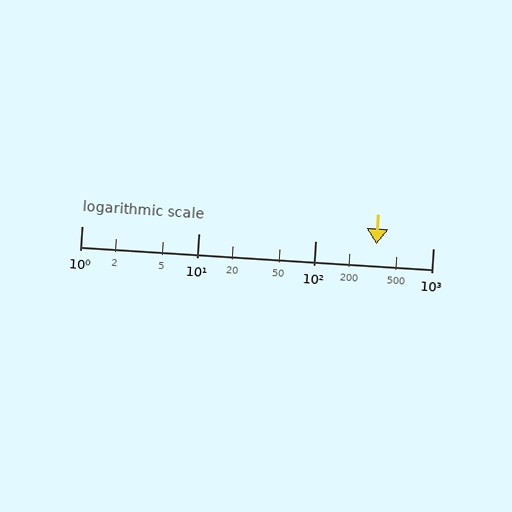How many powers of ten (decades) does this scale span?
The scale spans 3 decades, from 1 to 1000.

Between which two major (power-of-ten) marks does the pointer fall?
The pointer is between 100 and 1000.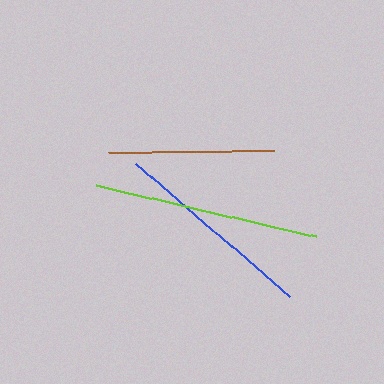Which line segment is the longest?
The lime line is the longest at approximately 225 pixels.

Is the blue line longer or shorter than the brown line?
The blue line is longer than the brown line.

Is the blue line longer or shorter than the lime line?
The lime line is longer than the blue line.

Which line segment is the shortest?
The brown line is the shortest at approximately 167 pixels.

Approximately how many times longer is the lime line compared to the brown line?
The lime line is approximately 1.4 times the length of the brown line.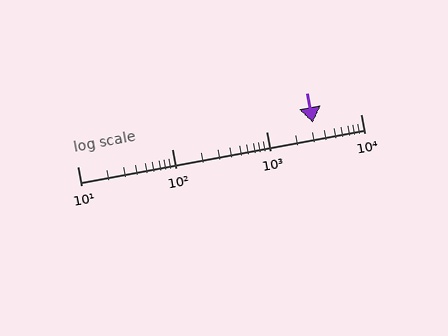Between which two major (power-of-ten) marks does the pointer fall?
The pointer is between 1000 and 10000.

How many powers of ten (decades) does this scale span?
The scale spans 3 decades, from 10 to 10000.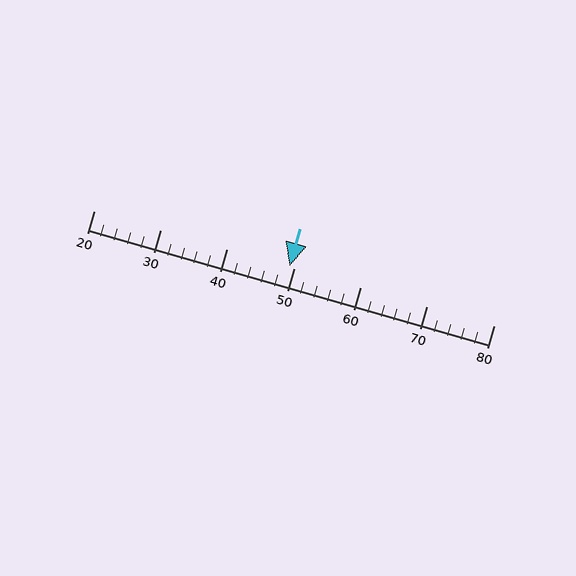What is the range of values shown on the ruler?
The ruler shows values from 20 to 80.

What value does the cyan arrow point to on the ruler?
The cyan arrow points to approximately 49.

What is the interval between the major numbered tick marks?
The major tick marks are spaced 10 units apart.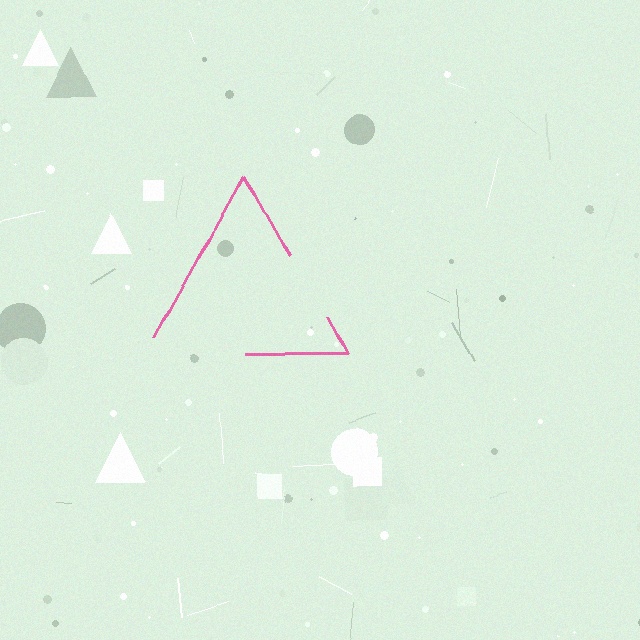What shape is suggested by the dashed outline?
The dashed outline suggests a triangle.